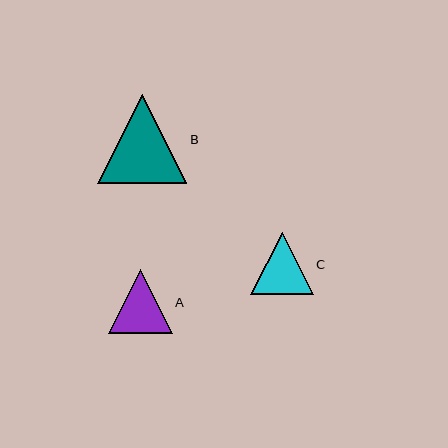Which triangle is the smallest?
Triangle C is the smallest with a size of approximately 63 pixels.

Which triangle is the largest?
Triangle B is the largest with a size of approximately 89 pixels.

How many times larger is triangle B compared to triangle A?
Triangle B is approximately 1.4 times the size of triangle A.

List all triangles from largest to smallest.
From largest to smallest: B, A, C.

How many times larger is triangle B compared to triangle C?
Triangle B is approximately 1.4 times the size of triangle C.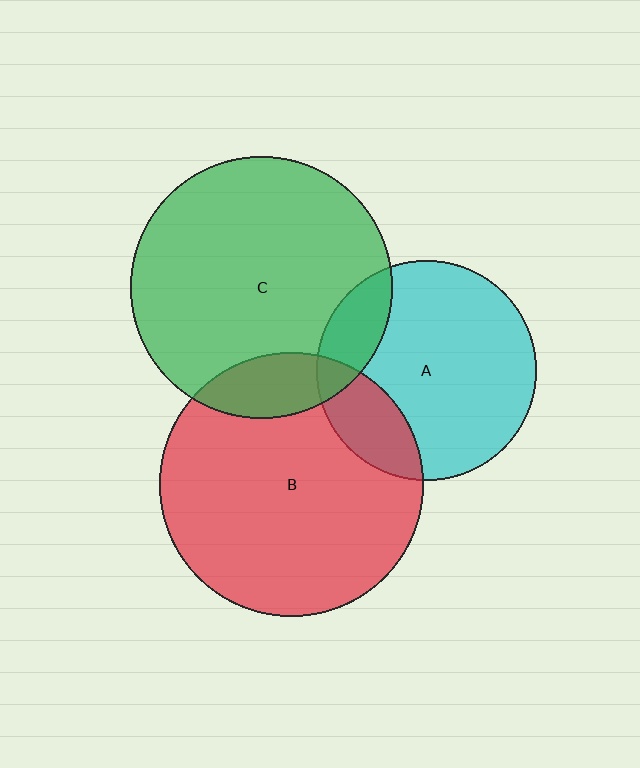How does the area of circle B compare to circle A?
Approximately 1.4 times.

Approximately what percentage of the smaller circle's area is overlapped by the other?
Approximately 20%.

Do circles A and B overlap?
Yes.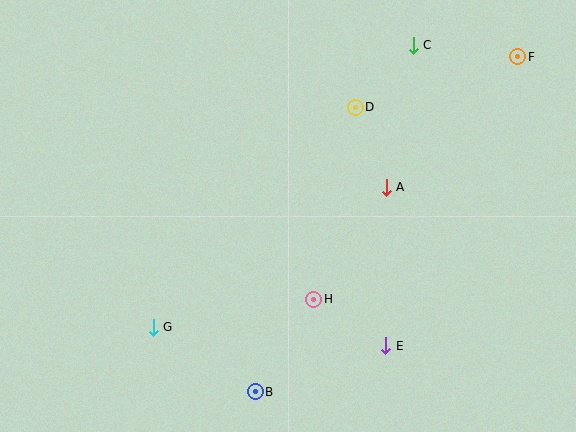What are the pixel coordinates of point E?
Point E is at (386, 346).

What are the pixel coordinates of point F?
Point F is at (518, 57).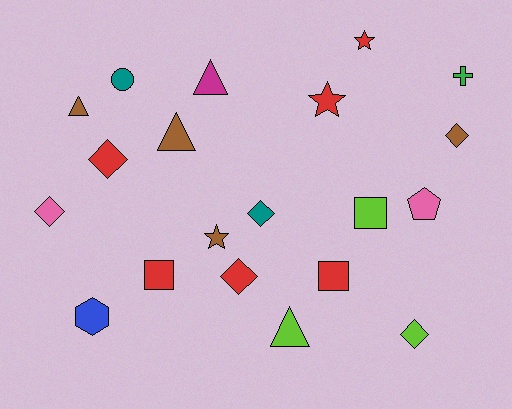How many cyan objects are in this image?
There are no cyan objects.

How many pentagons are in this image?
There is 1 pentagon.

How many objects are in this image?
There are 20 objects.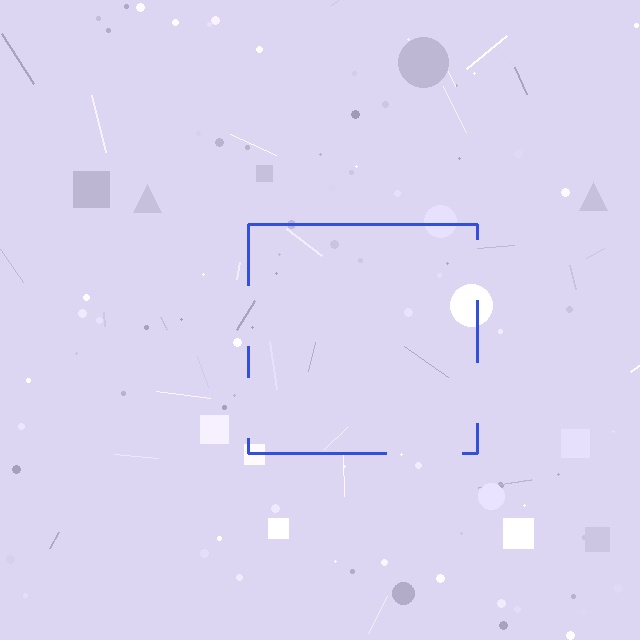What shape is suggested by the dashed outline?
The dashed outline suggests a square.